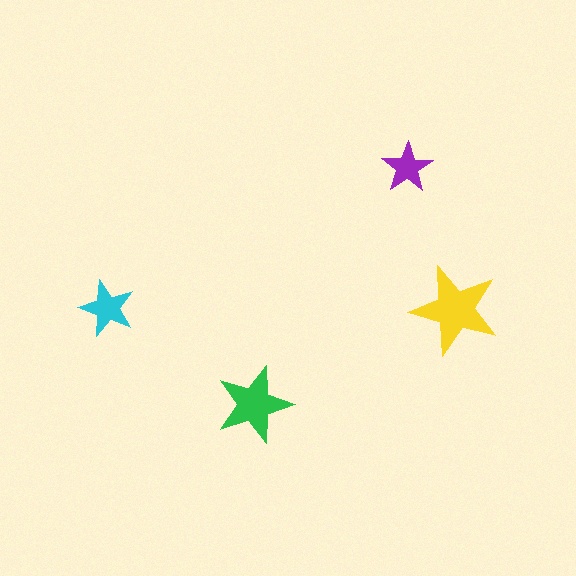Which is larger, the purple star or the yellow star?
The yellow one.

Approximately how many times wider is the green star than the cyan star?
About 1.5 times wider.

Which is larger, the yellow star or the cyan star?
The yellow one.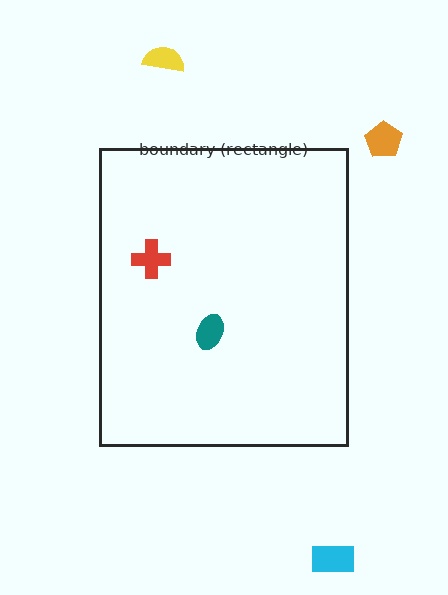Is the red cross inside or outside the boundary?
Inside.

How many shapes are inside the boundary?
2 inside, 3 outside.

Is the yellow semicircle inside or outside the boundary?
Outside.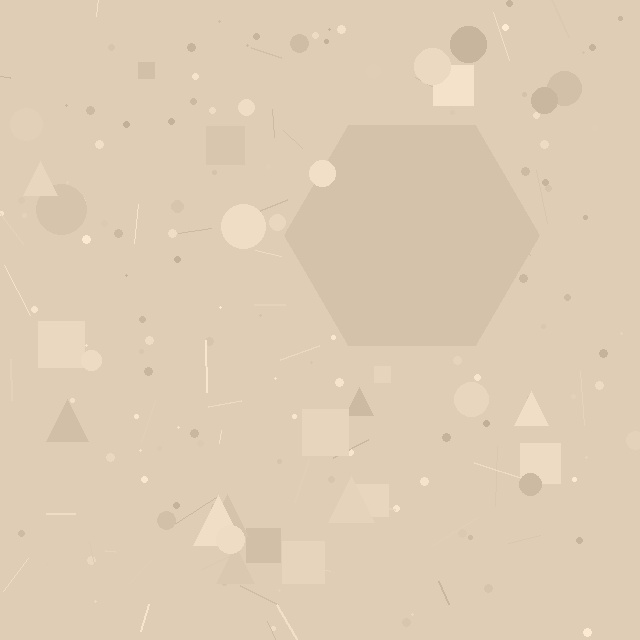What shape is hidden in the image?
A hexagon is hidden in the image.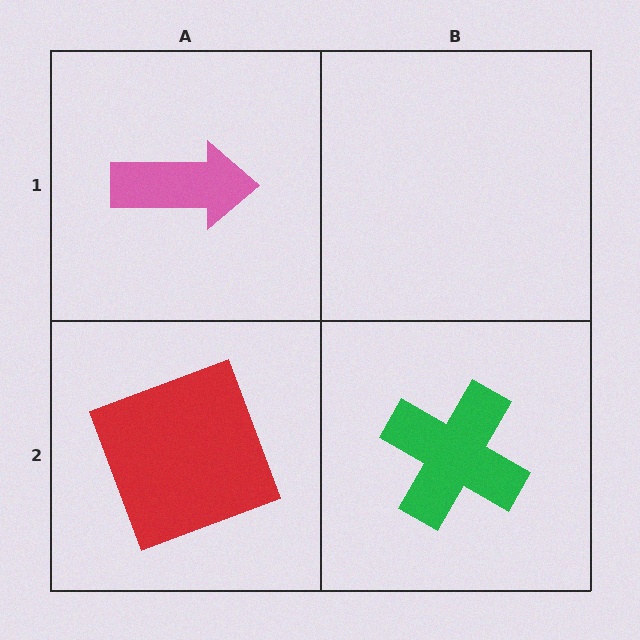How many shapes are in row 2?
2 shapes.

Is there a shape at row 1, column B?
No, that cell is empty.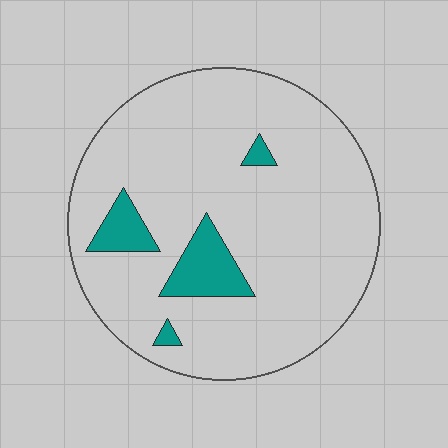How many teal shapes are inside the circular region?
4.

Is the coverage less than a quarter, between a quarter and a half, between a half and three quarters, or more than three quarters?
Less than a quarter.